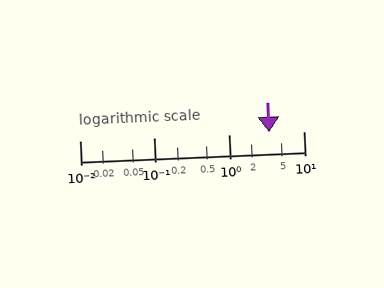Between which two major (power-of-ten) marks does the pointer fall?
The pointer is between 1 and 10.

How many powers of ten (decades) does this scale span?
The scale spans 3 decades, from 0.01 to 10.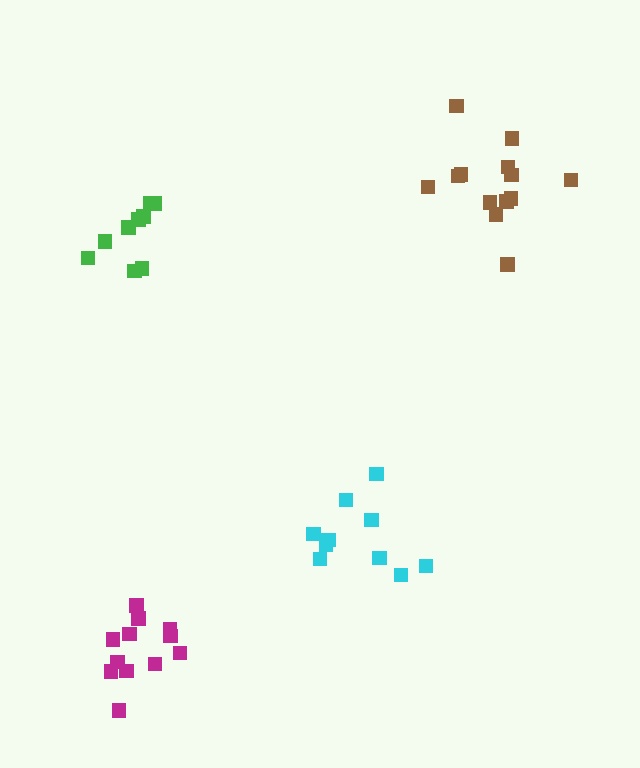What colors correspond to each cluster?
The clusters are colored: brown, magenta, green, cyan.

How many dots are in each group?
Group 1: 13 dots, Group 2: 12 dots, Group 3: 9 dots, Group 4: 10 dots (44 total).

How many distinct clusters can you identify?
There are 4 distinct clusters.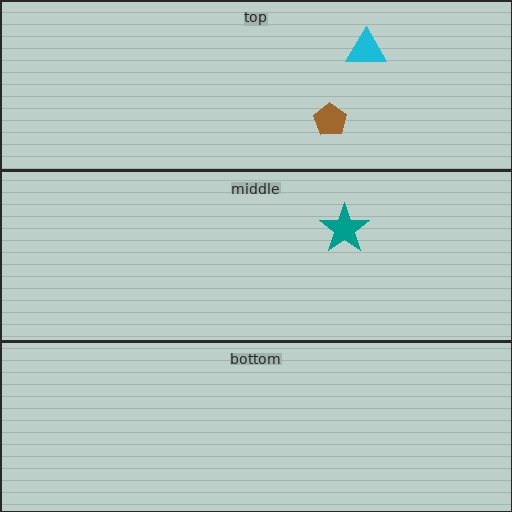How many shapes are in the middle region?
1.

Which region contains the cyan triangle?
The top region.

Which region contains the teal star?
The middle region.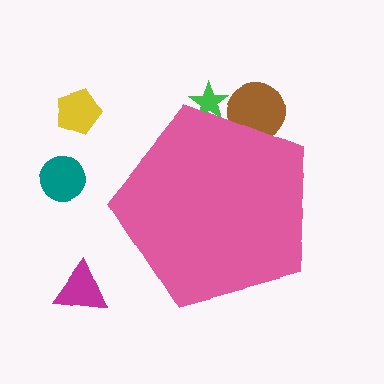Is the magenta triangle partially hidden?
No, the magenta triangle is fully visible.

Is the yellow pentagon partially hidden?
No, the yellow pentagon is fully visible.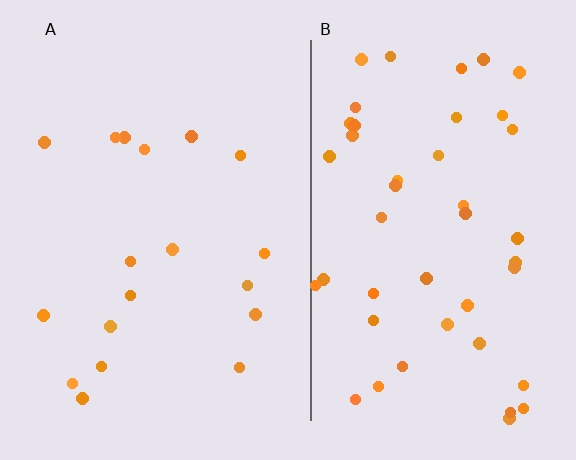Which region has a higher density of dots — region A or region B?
B (the right).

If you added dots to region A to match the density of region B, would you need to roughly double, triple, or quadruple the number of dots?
Approximately double.